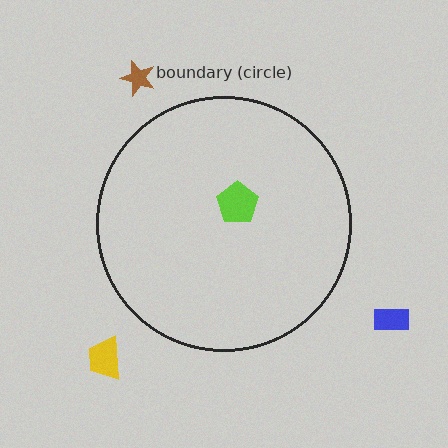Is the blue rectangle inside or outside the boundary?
Outside.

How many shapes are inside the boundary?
1 inside, 3 outside.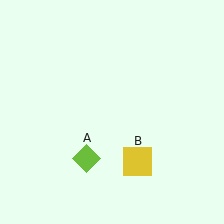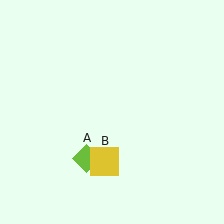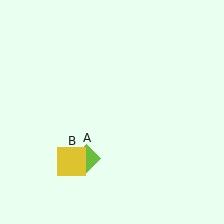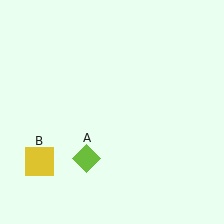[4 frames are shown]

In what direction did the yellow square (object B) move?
The yellow square (object B) moved left.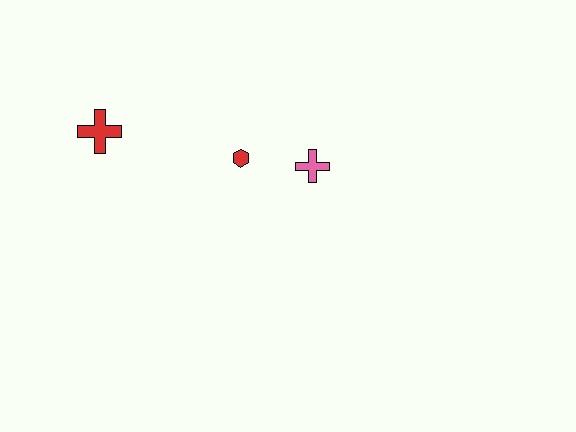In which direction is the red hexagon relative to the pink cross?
The red hexagon is to the left of the pink cross.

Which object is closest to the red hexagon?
The pink cross is closest to the red hexagon.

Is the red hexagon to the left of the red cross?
No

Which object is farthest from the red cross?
The pink cross is farthest from the red cross.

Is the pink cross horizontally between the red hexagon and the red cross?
No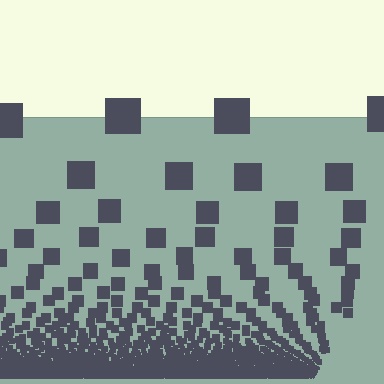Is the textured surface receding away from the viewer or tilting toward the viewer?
The surface appears to tilt toward the viewer. Texture elements get larger and sparser toward the top.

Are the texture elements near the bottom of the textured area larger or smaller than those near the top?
Smaller. The gradient is inverted — elements near the bottom are smaller and denser.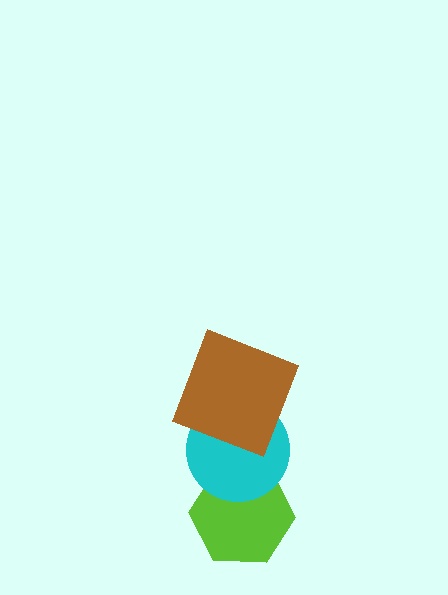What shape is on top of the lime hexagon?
The cyan circle is on top of the lime hexagon.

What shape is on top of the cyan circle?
The brown square is on top of the cyan circle.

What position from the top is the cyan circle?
The cyan circle is 2nd from the top.